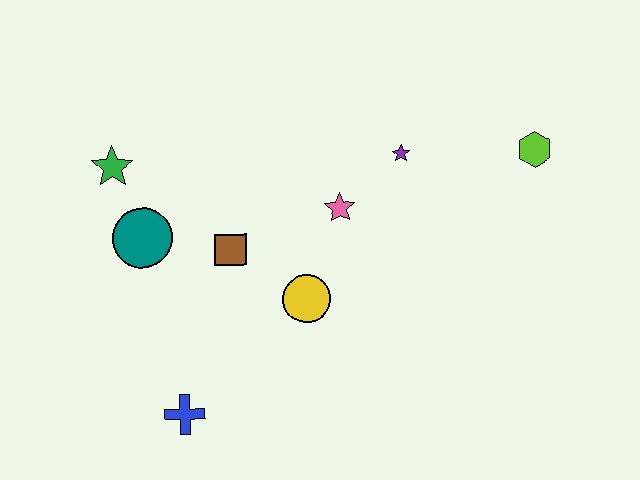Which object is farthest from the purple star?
The blue cross is farthest from the purple star.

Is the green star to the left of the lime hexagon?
Yes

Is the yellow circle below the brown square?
Yes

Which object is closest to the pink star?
The purple star is closest to the pink star.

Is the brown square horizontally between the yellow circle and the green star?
Yes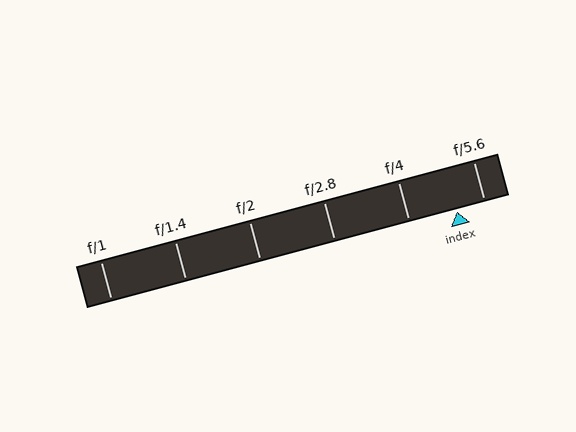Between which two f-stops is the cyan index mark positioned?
The index mark is between f/4 and f/5.6.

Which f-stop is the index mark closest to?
The index mark is closest to f/5.6.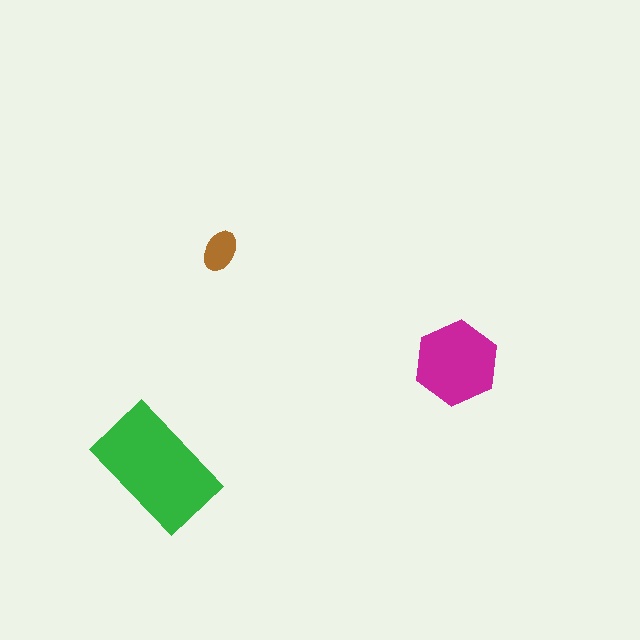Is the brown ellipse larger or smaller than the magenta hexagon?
Smaller.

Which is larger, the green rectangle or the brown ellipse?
The green rectangle.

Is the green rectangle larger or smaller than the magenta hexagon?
Larger.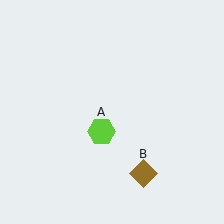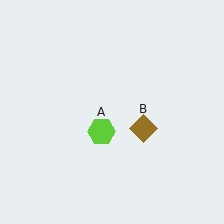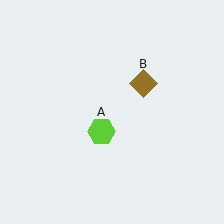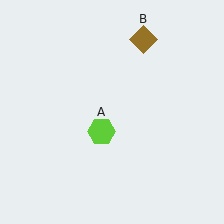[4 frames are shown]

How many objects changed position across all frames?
1 object changed position: brown diamond (object B).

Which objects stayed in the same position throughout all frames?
Lime hexagon (object A) remained stationary.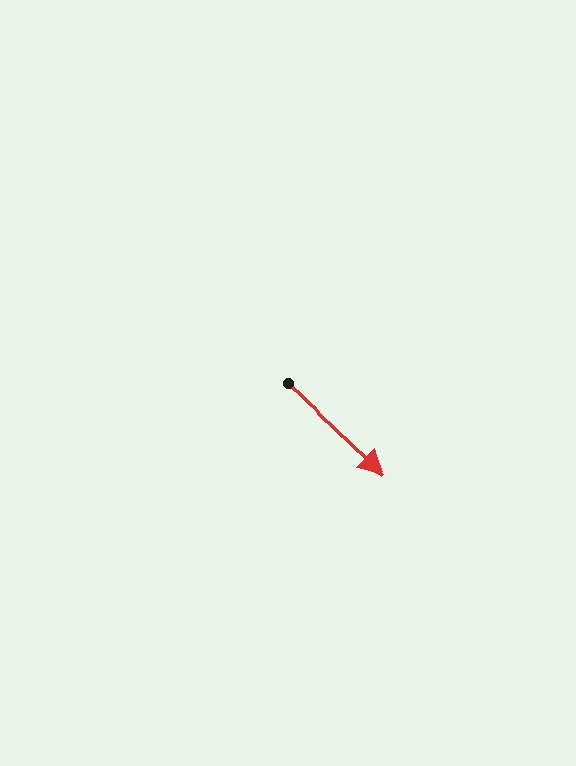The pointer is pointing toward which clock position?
Roughly 4 o'clock.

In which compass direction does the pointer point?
Southeast.